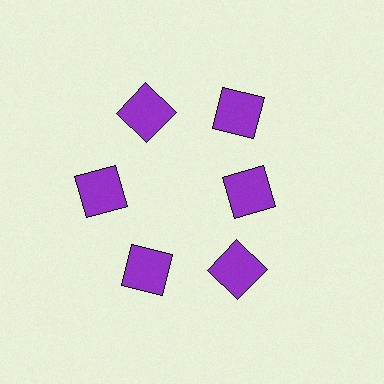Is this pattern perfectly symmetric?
No. The 6 purple squares are arranged in a ring, but one element near the 3 o'clock position is pulled inward toward the center, breaking the 6-fold rotational symmetry.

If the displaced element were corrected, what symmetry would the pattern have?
It would have 6-fold rotational symmetry — the pattern would map onto itself every 60 degrees.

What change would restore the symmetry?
The symmetry would be restored by moving it outward, back onto the ring so that all 6 squares sit at equal angles and equal distance from the center.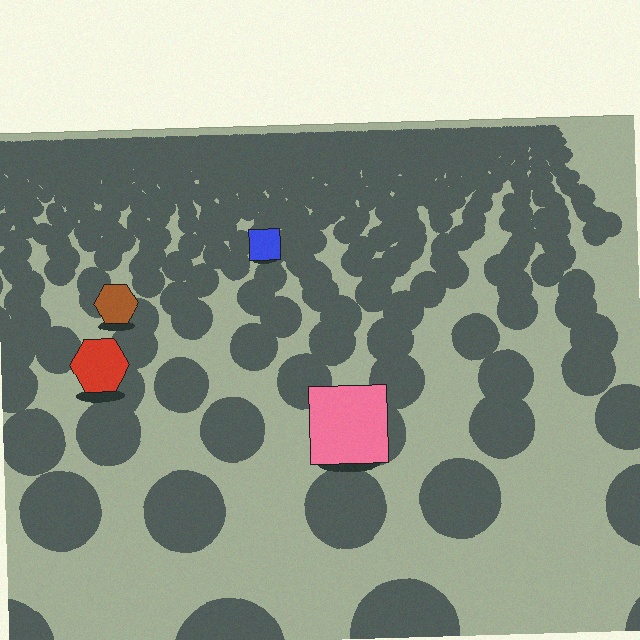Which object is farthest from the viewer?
The blue square is farthest from the viewer. It appears smaller and the ground texture around it is denser.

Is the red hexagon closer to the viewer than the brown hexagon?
Yes. The red hexagon is closer — you can tell from the texture gradient: the ground texture is coarser near it.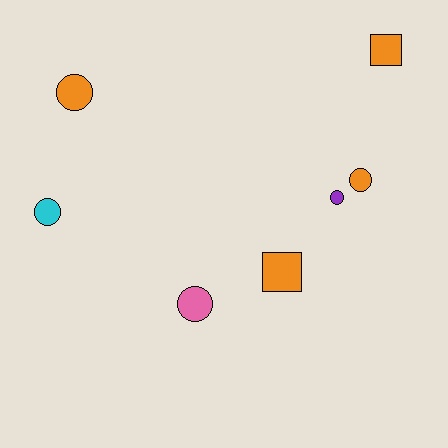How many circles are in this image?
There are 5 circles.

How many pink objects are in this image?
There is 1 pink object.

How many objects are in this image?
There are 7 objects.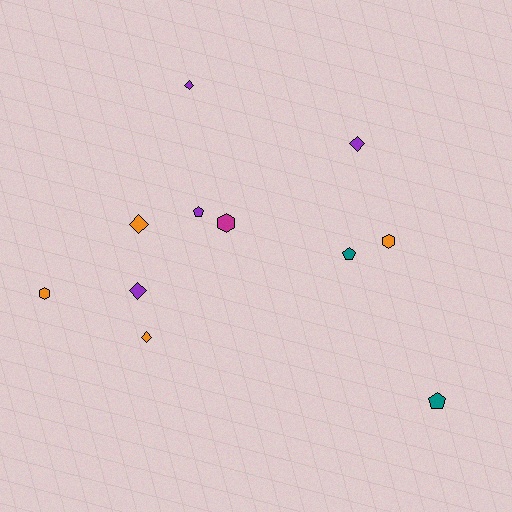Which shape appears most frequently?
Diamond, with 5 objects.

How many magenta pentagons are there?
There are no magenta pentagons.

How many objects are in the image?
There are 11 objects.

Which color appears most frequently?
Purple, with 4 objects.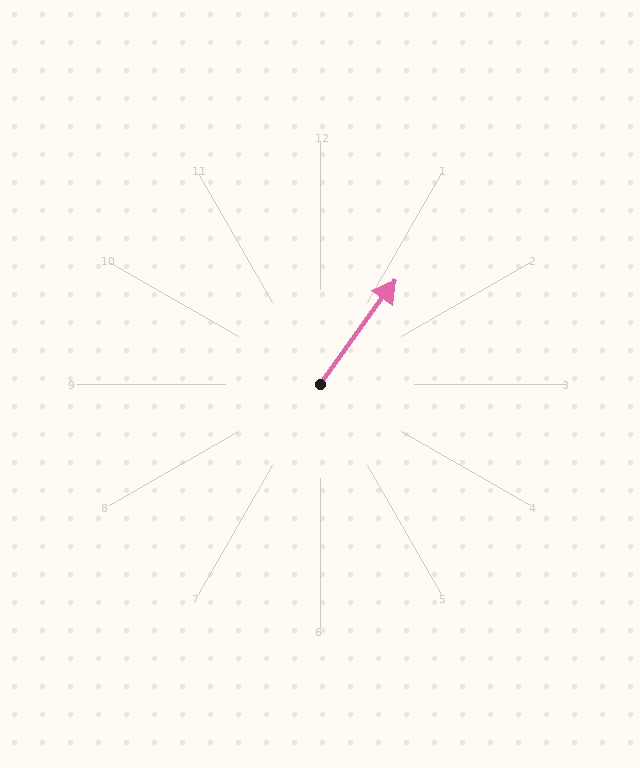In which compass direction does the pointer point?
Northeast.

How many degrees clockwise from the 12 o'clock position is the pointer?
Approximately 36 degrees.